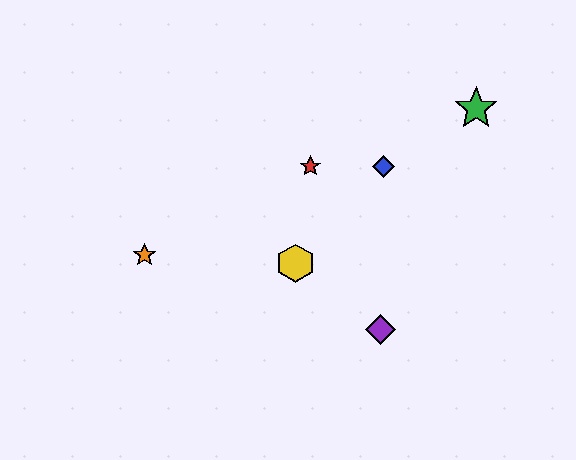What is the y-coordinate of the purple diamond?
The purple diamond is at y≈329.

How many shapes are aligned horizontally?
2 shapes (the red star, the blue diamond) are aligned horizontally.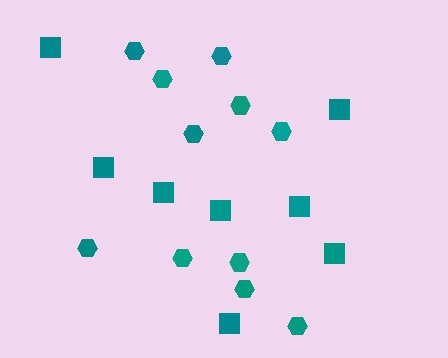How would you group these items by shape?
There are 2 groups: one group of hexagons (11) and one group of squares (8).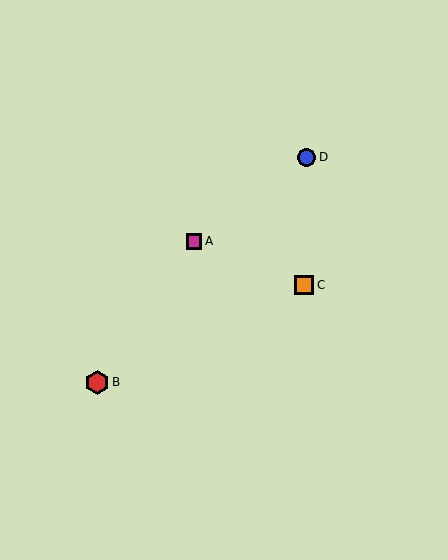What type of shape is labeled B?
Shape B is a red hexagon.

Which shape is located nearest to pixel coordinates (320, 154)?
The blue circle (labeled D) at (307, 157) is nearest to that location.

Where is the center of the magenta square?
The center of the magenta square is at (194, 241).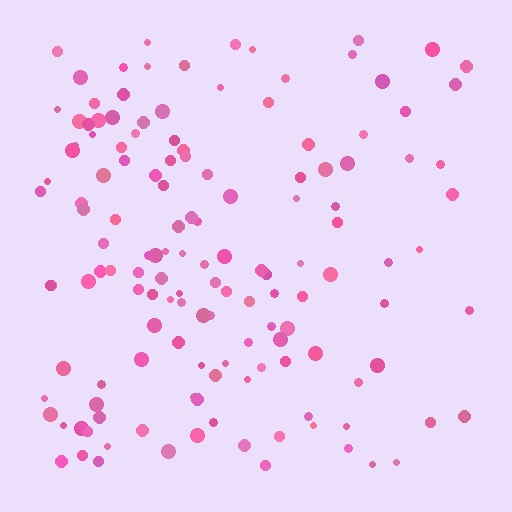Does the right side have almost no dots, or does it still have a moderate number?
Still a moderate number, just noticeably fewer than the left.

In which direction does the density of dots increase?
From right to left, with the left side densest.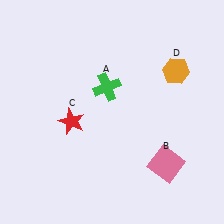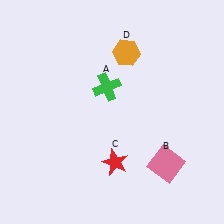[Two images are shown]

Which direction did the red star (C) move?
The red star (C) moved right.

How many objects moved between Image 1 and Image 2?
2 objects moved between the two images.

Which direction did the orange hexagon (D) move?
The orange hexagon (D) moved left.